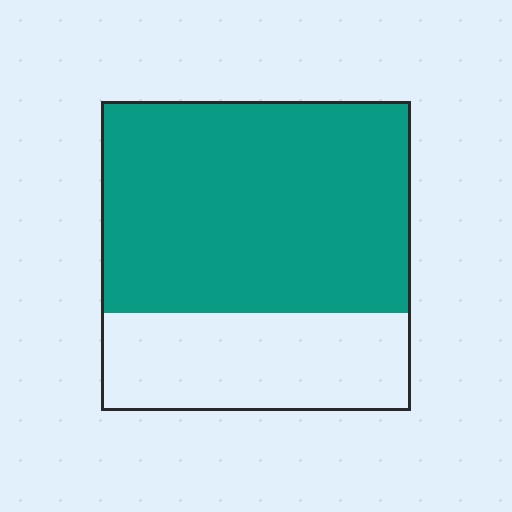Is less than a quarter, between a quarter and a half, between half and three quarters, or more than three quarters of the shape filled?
Between half and three quarters.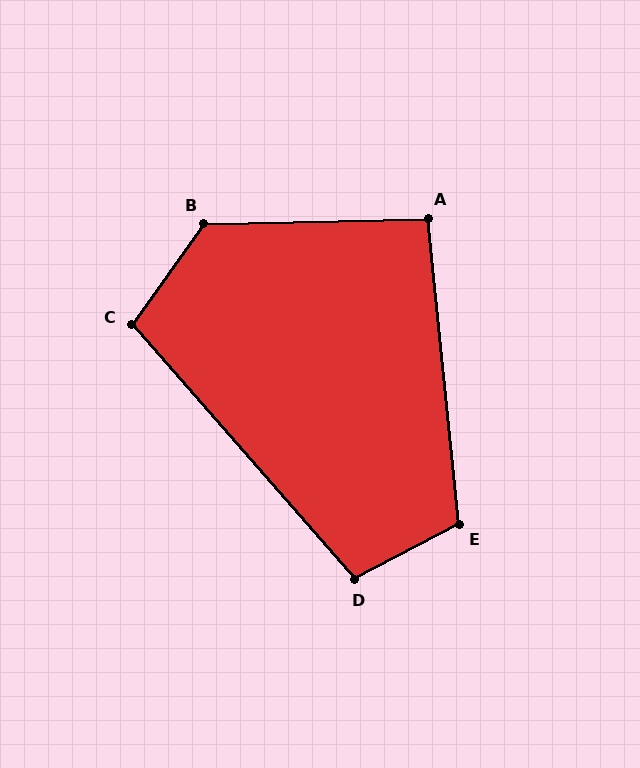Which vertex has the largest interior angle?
B, at approximately 127 degrees.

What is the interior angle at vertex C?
Approximately 103 degrees (obtuse).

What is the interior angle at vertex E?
Approximately 112 degrees (obtuse).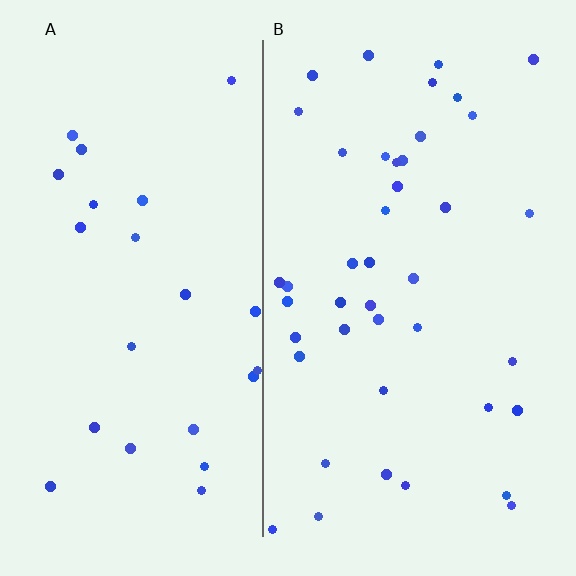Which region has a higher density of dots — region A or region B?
B (the right).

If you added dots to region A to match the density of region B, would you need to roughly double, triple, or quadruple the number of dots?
Approximately double.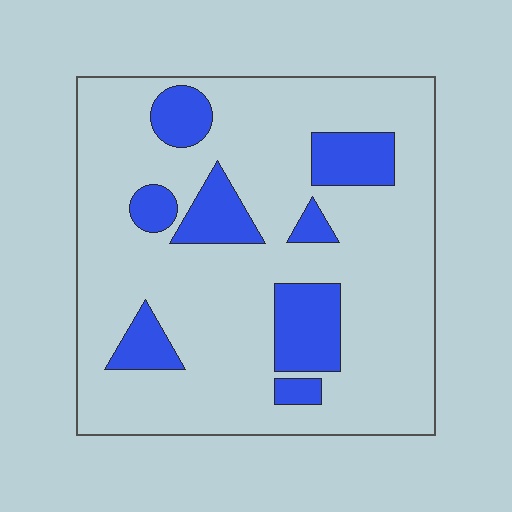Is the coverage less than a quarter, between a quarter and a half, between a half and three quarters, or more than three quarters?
Less than a quarter.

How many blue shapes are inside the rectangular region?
8.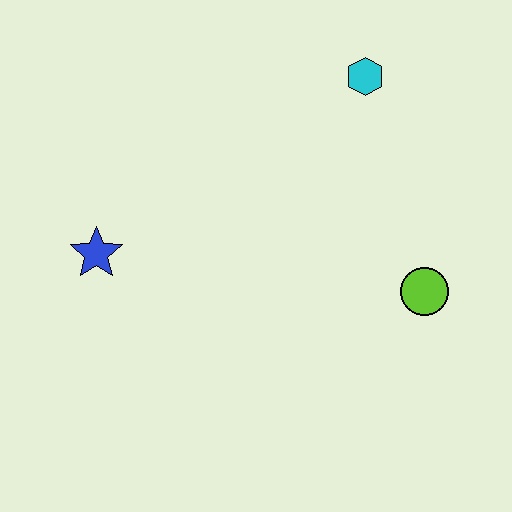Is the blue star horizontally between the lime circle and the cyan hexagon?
No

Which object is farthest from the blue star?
The lime circle is farthest from the blue star.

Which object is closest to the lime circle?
The cyan hexagon is closest to the lime circle.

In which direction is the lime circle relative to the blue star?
The lime circle is to the right of the blue star.